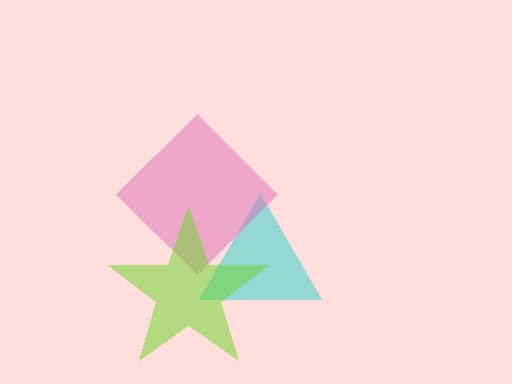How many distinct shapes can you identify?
There are 3 distinct shapes: a cyan triangle, a pink diamond, a lime star.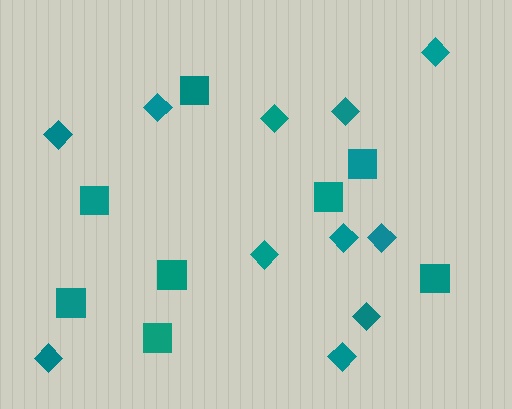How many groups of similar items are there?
There are 2 groups: one group of diamonds (11) and one group of squares (8).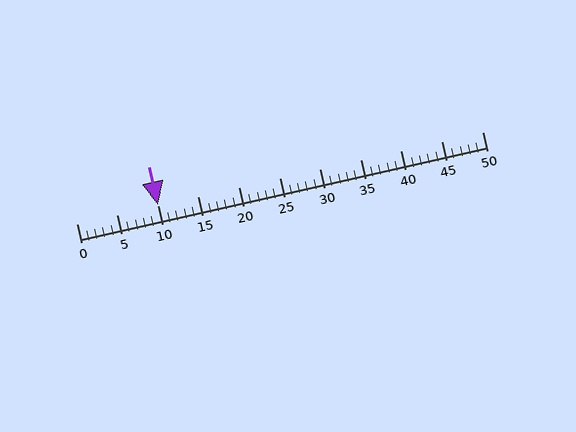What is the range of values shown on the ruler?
The ruler shows values from 0 to 50.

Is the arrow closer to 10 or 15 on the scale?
The arrow is closer to 10.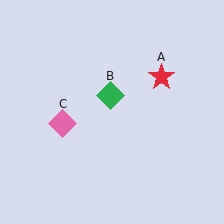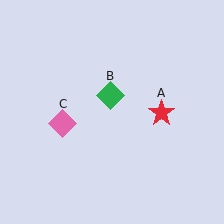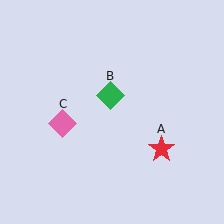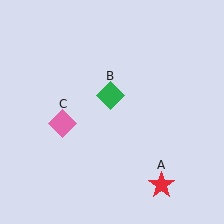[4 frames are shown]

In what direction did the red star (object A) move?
The red star (object A) moved down.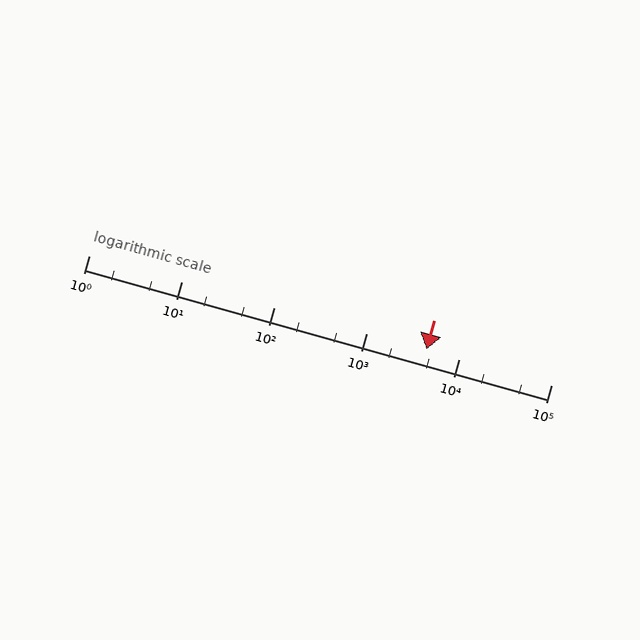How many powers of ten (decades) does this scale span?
The scale spans 5 decades, from 1 to 100000.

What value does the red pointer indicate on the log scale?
The pointer indicates approximately 4500.